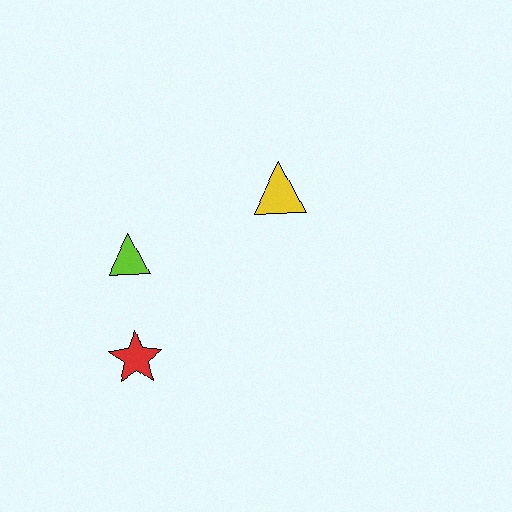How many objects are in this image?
There are 3 objects.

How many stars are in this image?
There is 1 star.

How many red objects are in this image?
There is 1 red object.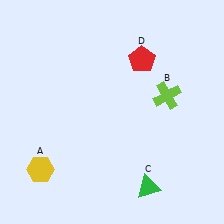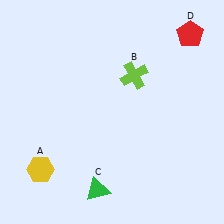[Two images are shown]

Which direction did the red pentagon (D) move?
The red pentagon (D) moved right.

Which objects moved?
The objects that moved are: the lime cross (B), the green triangle (C), the red pentagon (D).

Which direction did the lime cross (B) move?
The lime cross (B) moved left.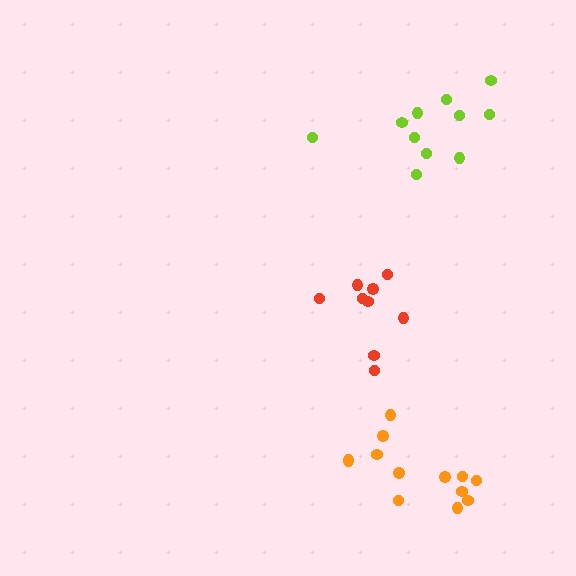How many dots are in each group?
Group 1: 11 dots, Group 2: 9 dots, Group 3: 13 dots (33 total).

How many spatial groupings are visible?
There are 3 spatial groupings.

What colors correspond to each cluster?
The clusters are colored: lime, red, orange.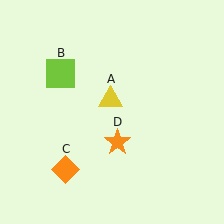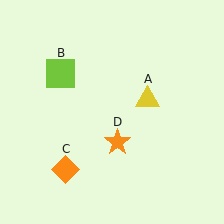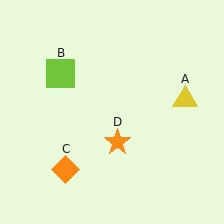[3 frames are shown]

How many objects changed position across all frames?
1 object changed position: yellow triangle (object A).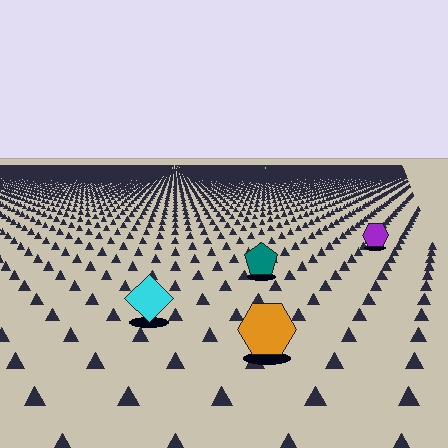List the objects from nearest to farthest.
From nearest to farthest: the orange hexagon, the cyan diamond, the teal pentagon, the purple hexagon.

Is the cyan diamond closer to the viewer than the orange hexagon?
No. The orange hexagon is closer — you can tell from the texture gradient: the ground texture is coarser near it.